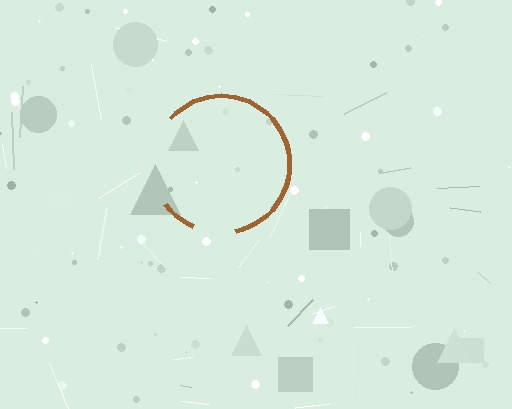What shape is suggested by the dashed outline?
The dashed outline suggests a circle.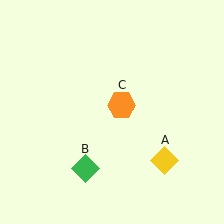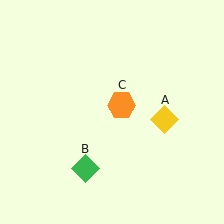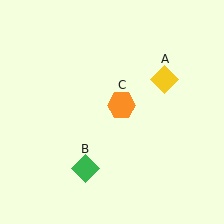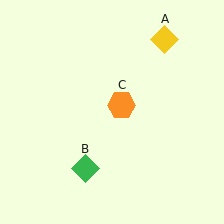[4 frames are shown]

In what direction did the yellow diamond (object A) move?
The yellow diamond (object A) moved up.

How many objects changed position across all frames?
1 object changed position: yellow diamond (object A).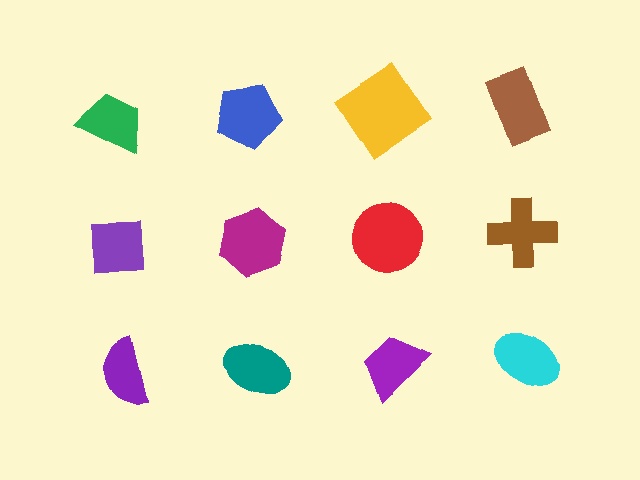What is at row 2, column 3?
A red circle.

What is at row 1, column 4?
A brown rectangle.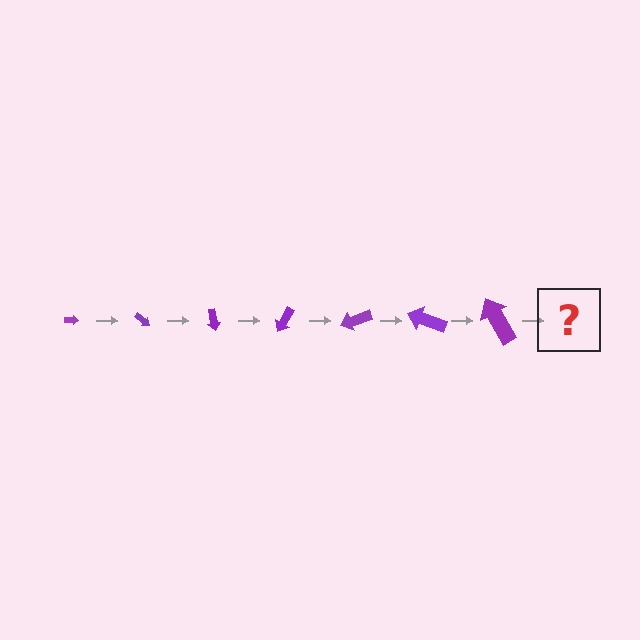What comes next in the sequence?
The next element should be an arrow, larger than the previous one and rotated 280 degrees from the start.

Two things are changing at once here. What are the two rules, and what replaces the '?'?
The two rules are that the arrow grows larger each step and it rotates 40 degrees each step. The '?' should be an arrow, larger than the previous one and rotated 280 degrees from the start.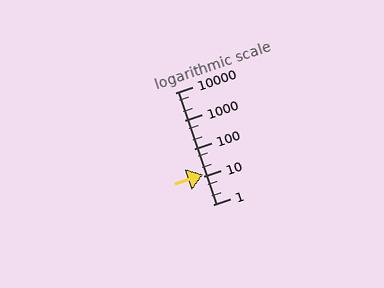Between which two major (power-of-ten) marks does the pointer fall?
The pointer is between 10 and 100.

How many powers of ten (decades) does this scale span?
The scale spans 4 decades, from 1 to 10000.